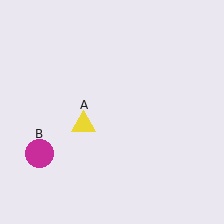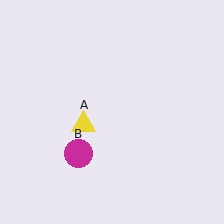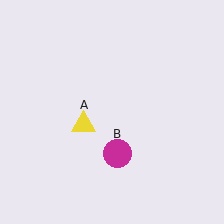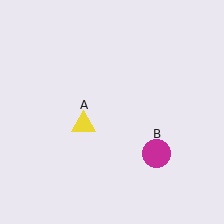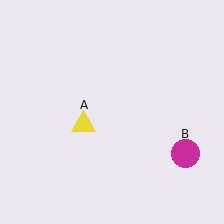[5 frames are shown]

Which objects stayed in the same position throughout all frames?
Yellow triangle (object A) remained stationary.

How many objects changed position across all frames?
1 object changed position: magenta circle (object B).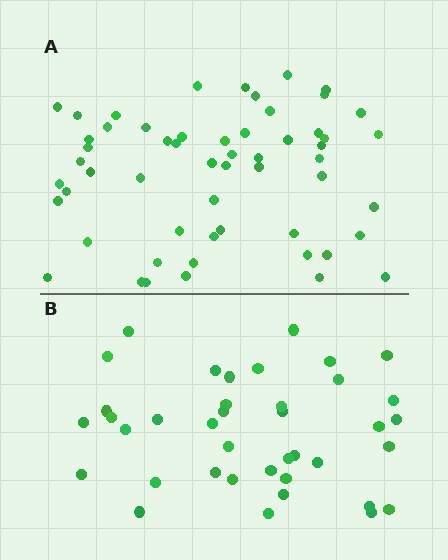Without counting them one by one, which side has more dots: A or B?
Region A (the top region) has more dots.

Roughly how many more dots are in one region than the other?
Region A has approximately 15 more dots than region B.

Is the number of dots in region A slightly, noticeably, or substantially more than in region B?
Region A has noticeably more, but not dramatically so. The ratio is roughly 1.4 to 1.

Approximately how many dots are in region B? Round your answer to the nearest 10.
About 40 dots. (The exact count is 39, which rounds to 40.)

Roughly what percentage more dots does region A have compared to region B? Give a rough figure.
About 45% more.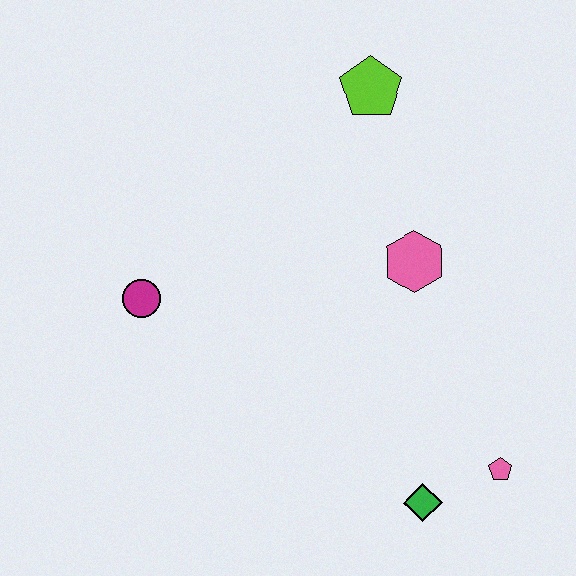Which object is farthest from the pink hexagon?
The magenta circle is farthest from the pink hexagon.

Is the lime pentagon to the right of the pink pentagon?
No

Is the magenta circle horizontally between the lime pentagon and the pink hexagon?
No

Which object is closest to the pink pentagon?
The green diamond is closest to the pink pentagon.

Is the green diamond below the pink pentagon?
Yes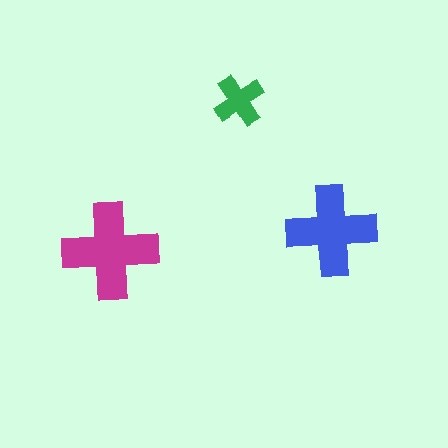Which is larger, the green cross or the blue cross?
The blue one.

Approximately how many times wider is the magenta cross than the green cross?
About 2 times wider.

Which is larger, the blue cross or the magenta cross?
The magenta one.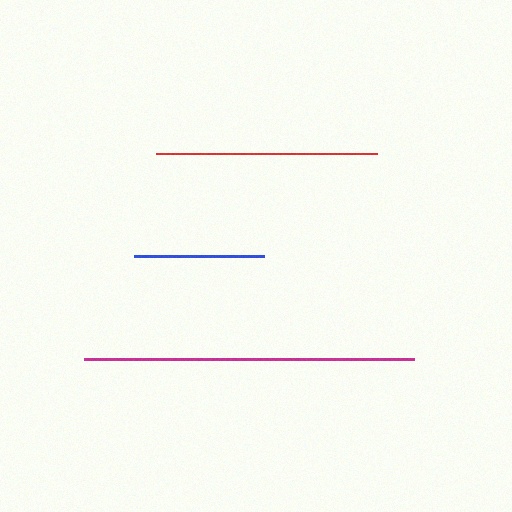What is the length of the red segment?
The red segment is approximately 221 pixels long.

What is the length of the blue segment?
The blue segment is approximately 129 pixels long.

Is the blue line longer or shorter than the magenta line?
The magenta line is longer than the blue line.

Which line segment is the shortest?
The blue line is the shortest at approximately 129 pixels.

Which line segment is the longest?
The magenta line is the longest at approximately 330 pixels.